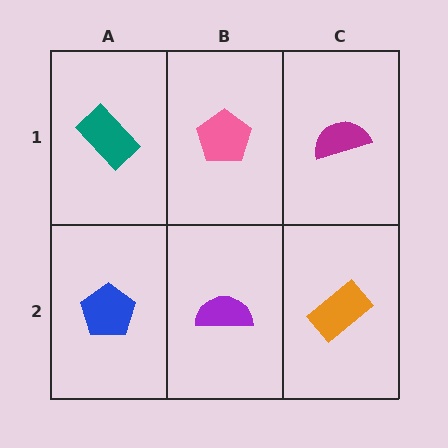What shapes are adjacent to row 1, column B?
A purple semicircle (row 2, column B), a teal rectangle (row 1, column A), a magenta semicircle (row 1, column C).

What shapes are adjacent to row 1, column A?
A blue pentagon (row 2, column A), a pink pentagon (row 1, column B).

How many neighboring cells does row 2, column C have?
2.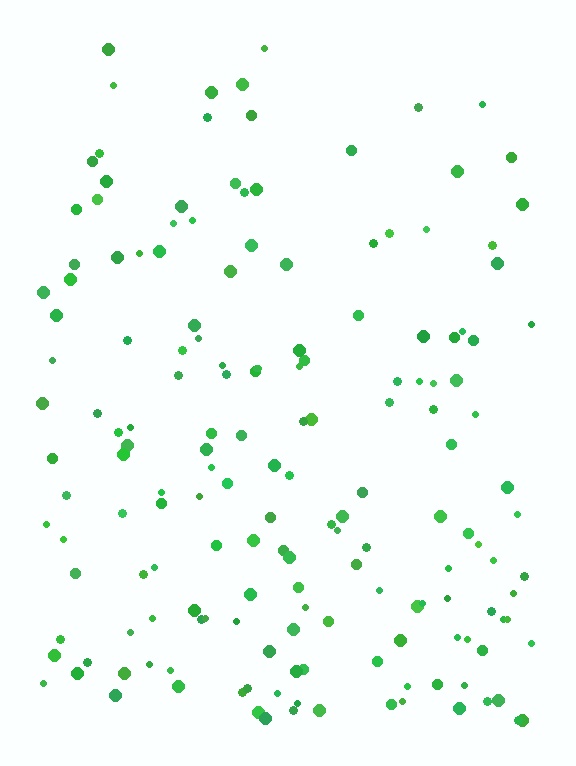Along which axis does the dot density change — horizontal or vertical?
Vertical.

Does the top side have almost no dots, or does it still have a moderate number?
Still a moderate number, just noticeably fewer than the bottom.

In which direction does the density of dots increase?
From top to bottom, with the bottom side densest.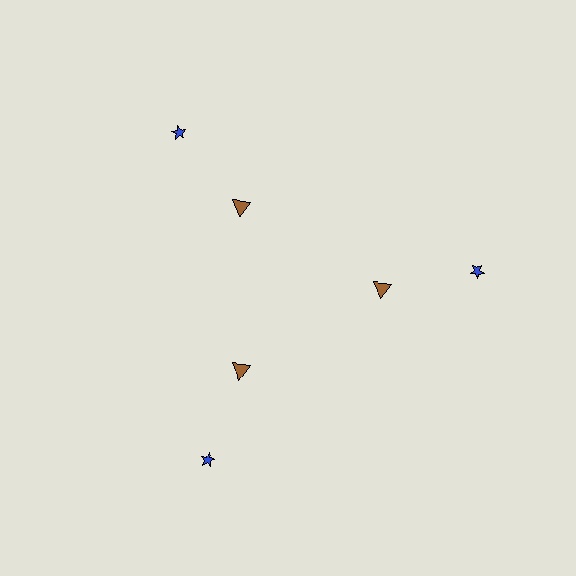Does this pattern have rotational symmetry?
Yes, this pattern has 3-fold rotational symmetry. It looks the same after rotating 120 degrees around the center.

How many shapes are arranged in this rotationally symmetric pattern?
There are 6 shapes, arranged in 3 groups of 2.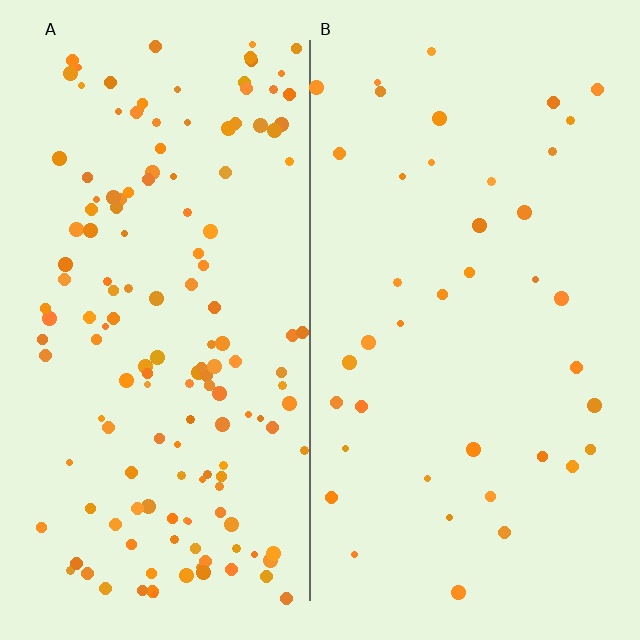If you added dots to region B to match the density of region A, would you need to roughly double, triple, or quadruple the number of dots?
Approximately quadruple.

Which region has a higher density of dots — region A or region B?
A (the left).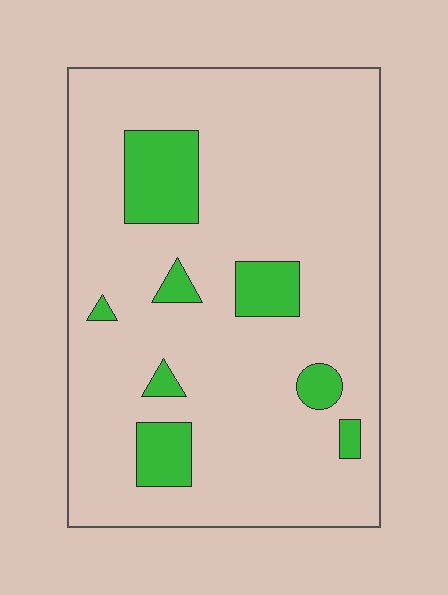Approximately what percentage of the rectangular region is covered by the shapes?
Approximately 15%.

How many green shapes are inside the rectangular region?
8.